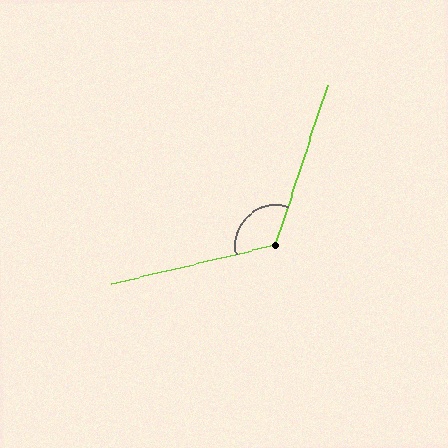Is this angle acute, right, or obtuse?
It is obtuse.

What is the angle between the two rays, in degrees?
Approximately 122 degrees.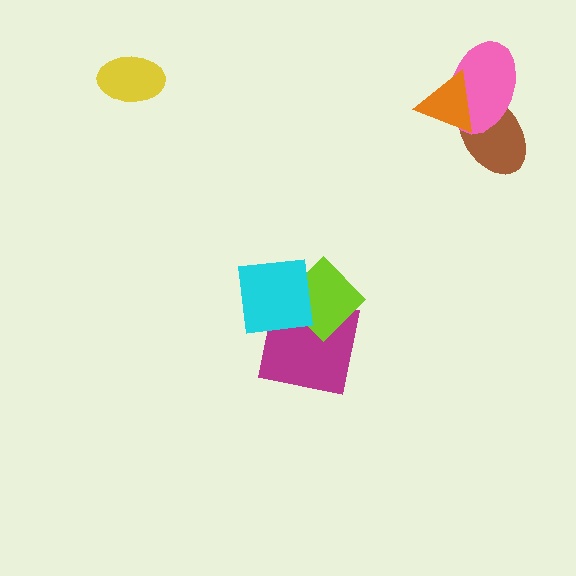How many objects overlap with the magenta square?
2 objects overlap with the magenta square.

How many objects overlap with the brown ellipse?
2 objects overlap with the brown ellipse.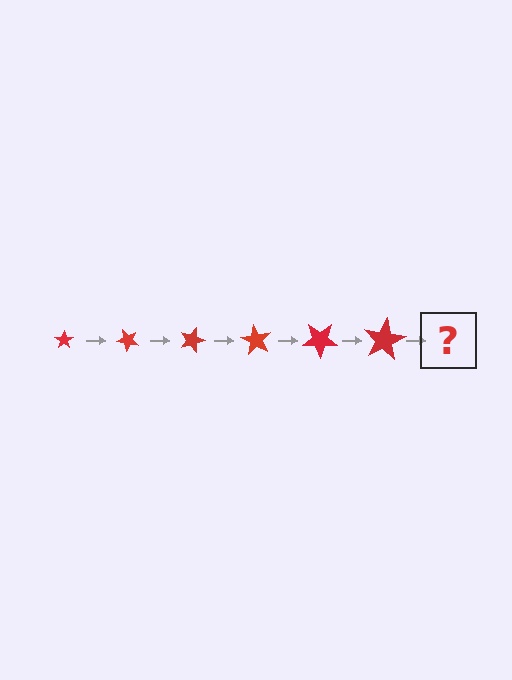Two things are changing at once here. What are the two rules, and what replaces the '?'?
The two rules are that the star grows larger each step and it rotates 45 degrees each step. The '?' should be a star, larger than the previous one and rotated 270 degrees from the start.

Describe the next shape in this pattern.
It should be a star, larger than the previous one and rotated 270 degrees from the start.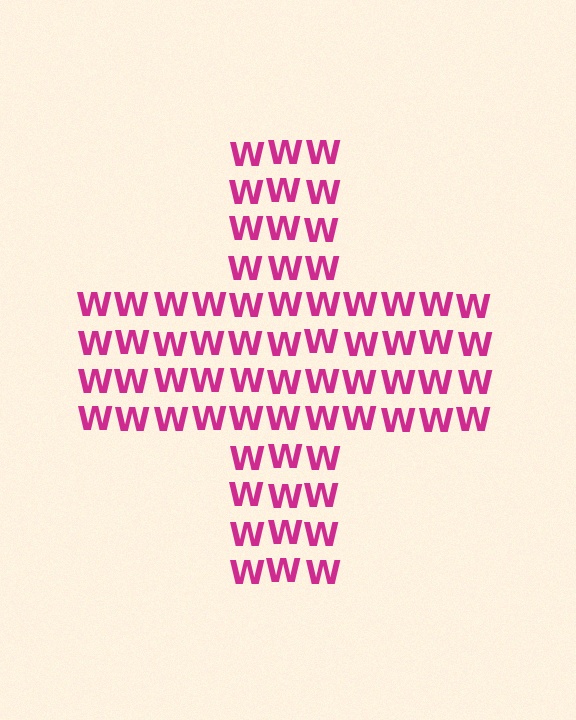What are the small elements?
The small elements are letter W's.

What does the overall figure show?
The overall figure shows a cross.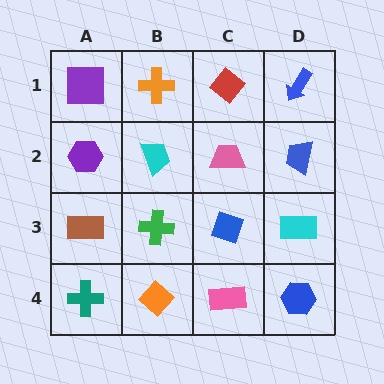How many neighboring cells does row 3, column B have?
4.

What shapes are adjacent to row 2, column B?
An orange cross (row 1, column B), a green cross (row 3, column B), a purple hexagon (row 2, column A), a pink trapezoid (row 2, column C).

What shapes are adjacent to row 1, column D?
A blue trapezoid (row 2, column D), a red diamond (row 1, column C).